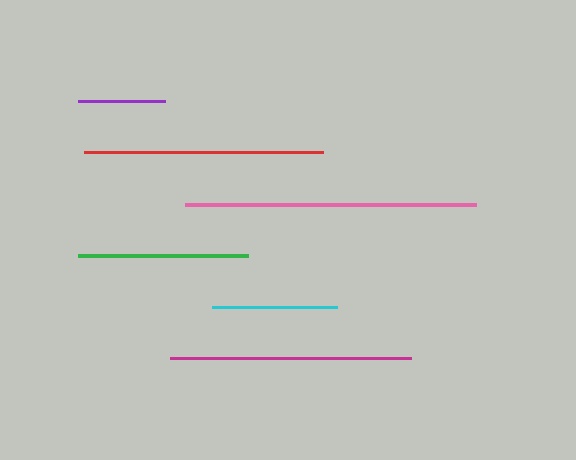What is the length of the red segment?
The red segment is approximately 238 pixels long.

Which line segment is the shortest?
The purple line is the shortest at approximately 87 pixels.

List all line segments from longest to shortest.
From longest to shortest: pink, magenta, red, green, cyan, purple.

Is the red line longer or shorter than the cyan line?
The red line is longer than the cyan line.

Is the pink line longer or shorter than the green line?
The pink line is longer than the green line.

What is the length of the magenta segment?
The magenta segment is approximately 240 pixels long.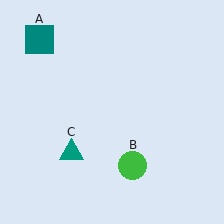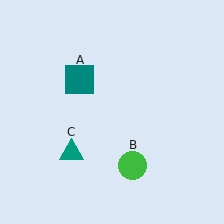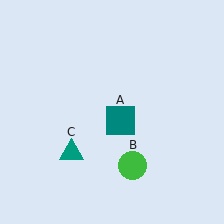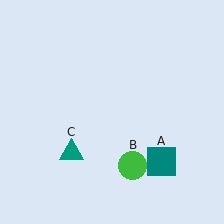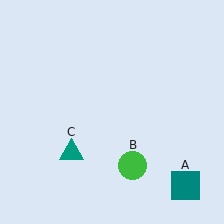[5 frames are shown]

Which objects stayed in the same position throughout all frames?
Green circle (object B) and teal triangle (object C) remained stationary.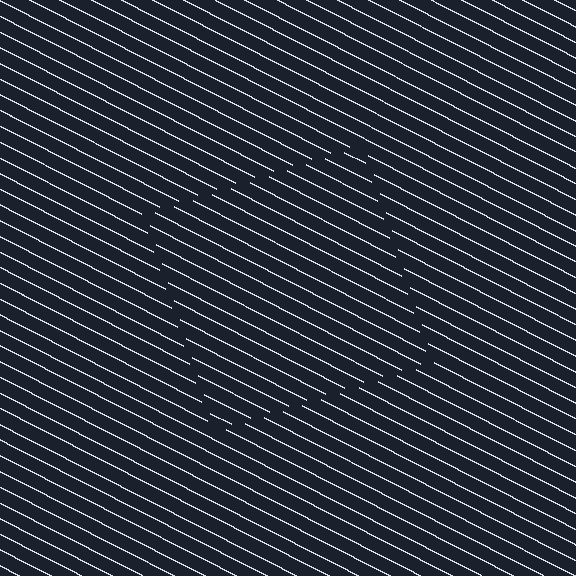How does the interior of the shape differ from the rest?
The interior of the shape contains the same grating, shifted by half a period — the contour is defined by the phase discontinuity where line-ends from the inner and outer gratings abut.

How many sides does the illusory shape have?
4 sides — the line-ends trace a square.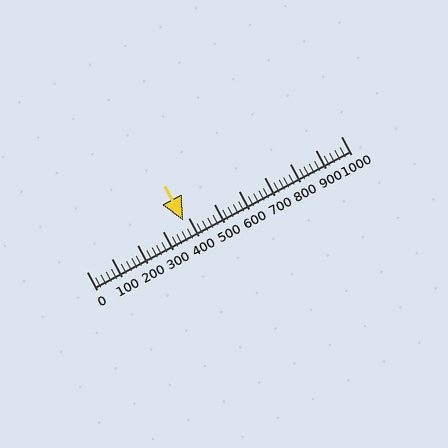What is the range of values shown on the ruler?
The ruler shows values from 0 to 1000.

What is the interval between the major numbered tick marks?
The major tick marks are spaced 100 units apart.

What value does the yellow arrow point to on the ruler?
The yellow arrow points to approximately 380.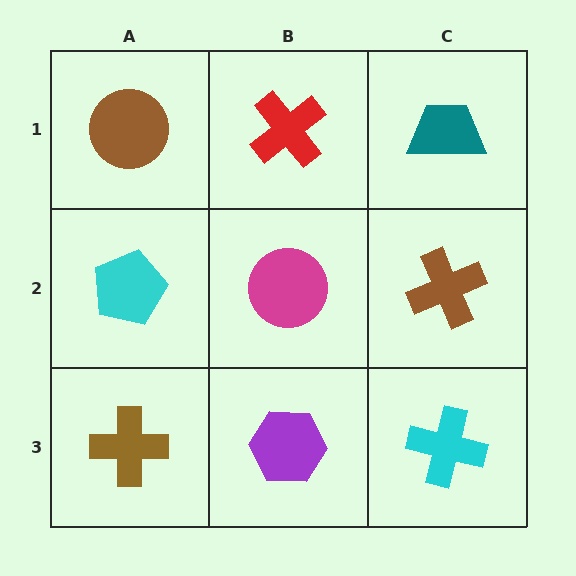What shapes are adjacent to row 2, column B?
A red cross (row 1, column B), a purple hexagon (row 3, column B), a cyan pentagon (row 2, column A), a brown cross (row 2, column C).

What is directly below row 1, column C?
A brown cross.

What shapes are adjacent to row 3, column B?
A magenta circle (row 2, column B), a brown cross (row 3, column A), a cyan cross (row 3, column C).